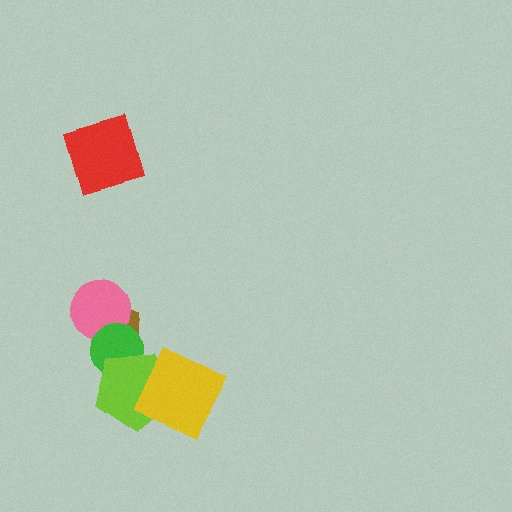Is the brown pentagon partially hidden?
Yes, it is partially covered by another shape.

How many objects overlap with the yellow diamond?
1 object overlaps with the yellow diamond.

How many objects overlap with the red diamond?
0 objects overlap with the red diamond.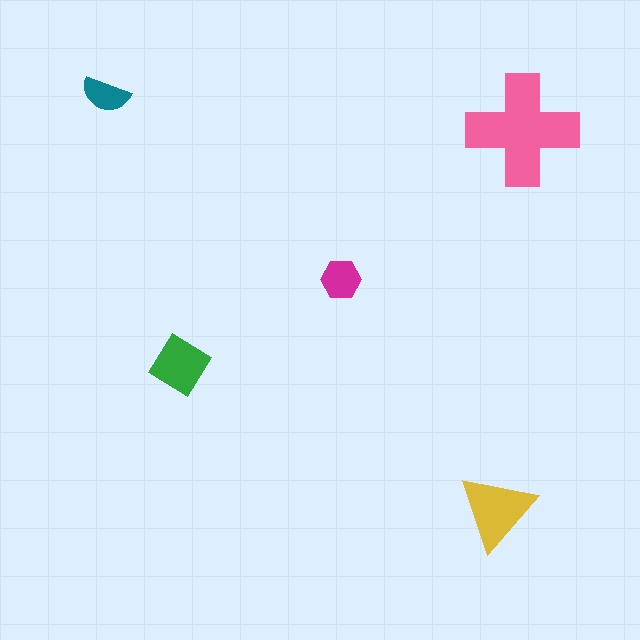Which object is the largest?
The pink cross.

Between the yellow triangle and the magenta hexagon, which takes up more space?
The yellow triangle.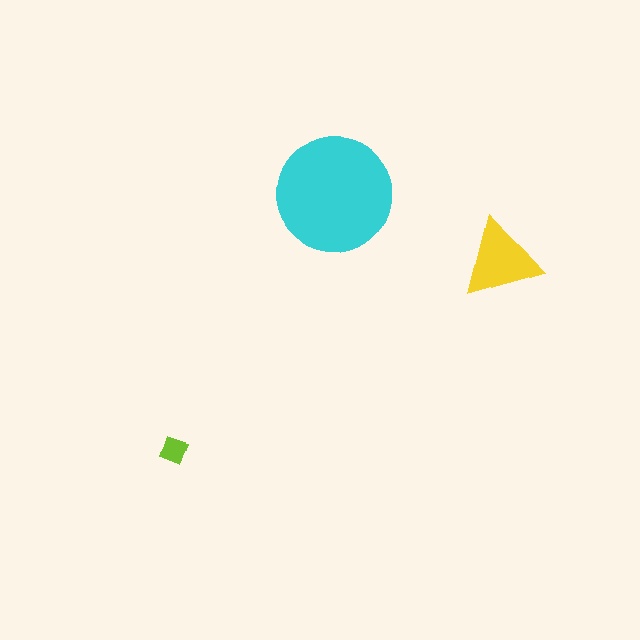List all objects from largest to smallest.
The cyan circle, the yellow triangle, the lime diamond.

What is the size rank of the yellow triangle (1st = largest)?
2nd.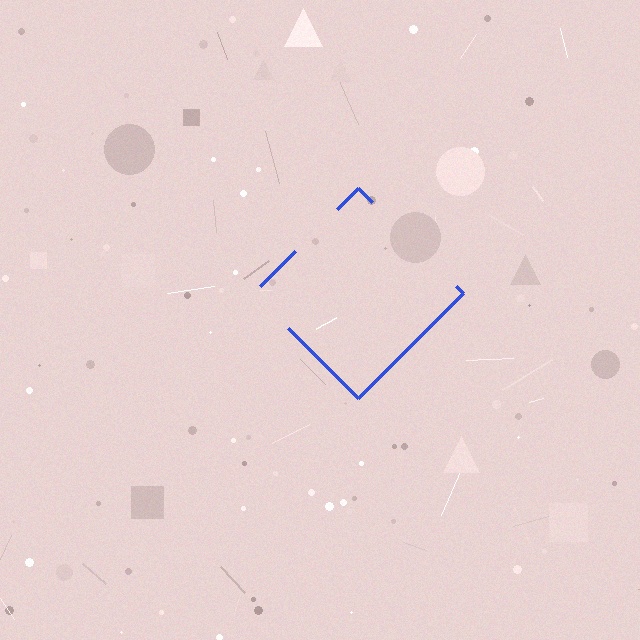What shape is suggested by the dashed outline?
The dashed outline suggests a diamond.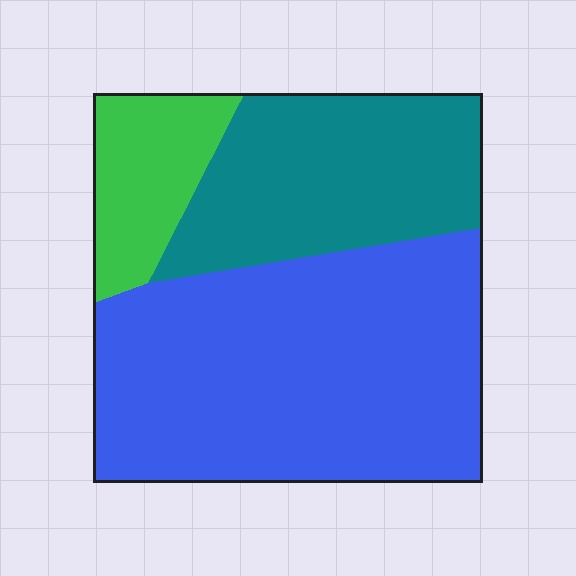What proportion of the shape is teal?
Teal takes up between a quarter and a half of the shape.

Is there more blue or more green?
Blue.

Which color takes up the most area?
Blue, at roughly 55%.